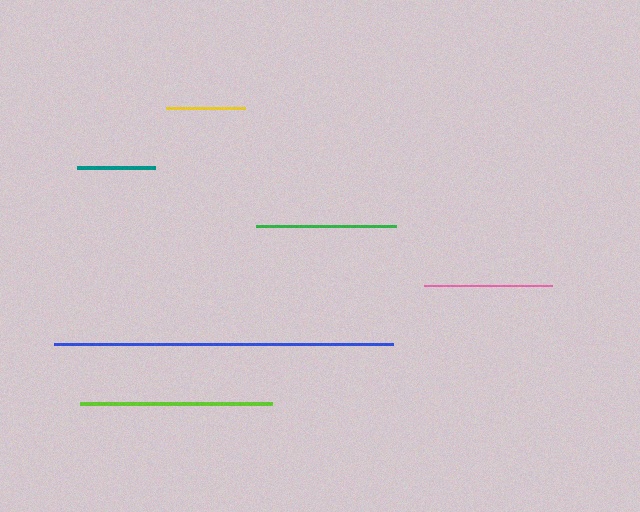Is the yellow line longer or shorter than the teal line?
The yellow line is longer than the teal line.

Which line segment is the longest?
The blue line is the longest at approximately 339 pixels.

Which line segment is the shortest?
The teal line is the shortest at approximately 78 pixels.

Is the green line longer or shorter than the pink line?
The green line is longer than the pink line.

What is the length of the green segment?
The green segment is approximately 140 pixels long.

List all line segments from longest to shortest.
From longest to shortest: blue, lime, green, pink, yellow, teal.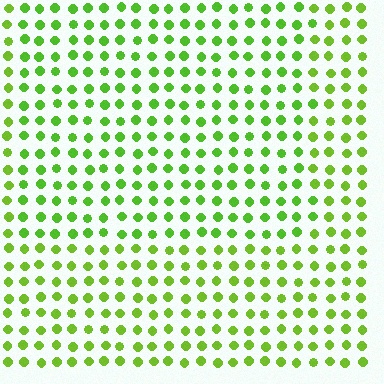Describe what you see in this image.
The image is filled with small lime elements in a uniform arrangement. A rectangle-shaped region is visible where the elements are tinted to a slightly different hue, forming a subtle color boundary.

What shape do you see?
I see a rectangle.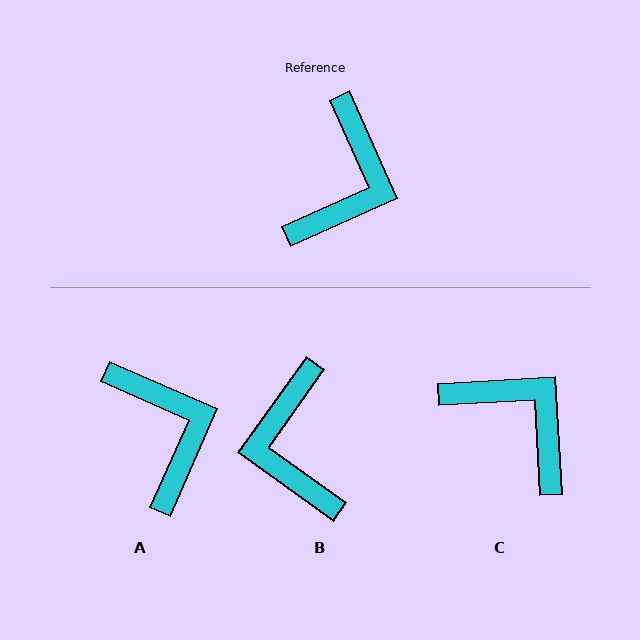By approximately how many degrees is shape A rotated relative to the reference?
Approximately 42 degrees counter-clockwise.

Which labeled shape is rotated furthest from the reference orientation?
B, about 150 degrees away.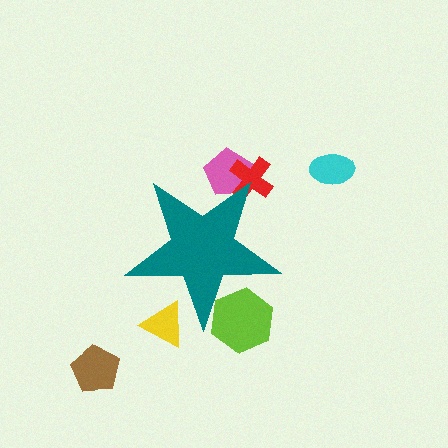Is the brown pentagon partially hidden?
No, the brown pentagon is fully visible.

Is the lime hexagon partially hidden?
Yes, the lime hexagon is partially hidden behind the teal star.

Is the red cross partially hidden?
Yes, the red cross is partially hidden behind the teal star.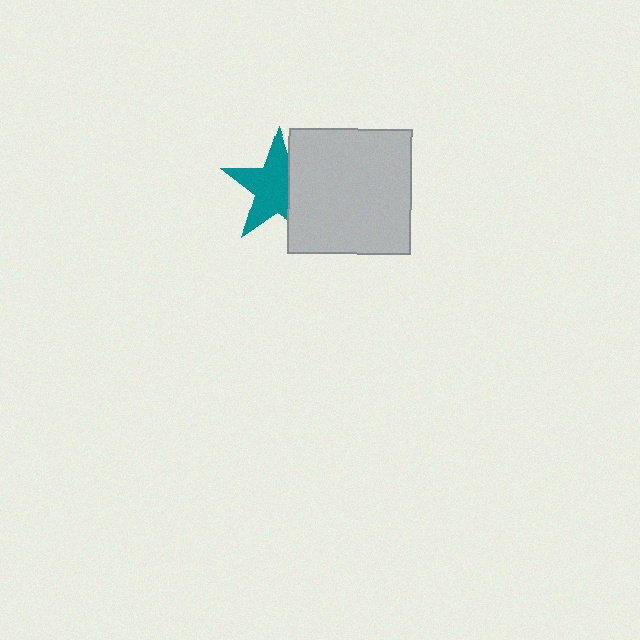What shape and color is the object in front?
The object in front is a light gray rectangle.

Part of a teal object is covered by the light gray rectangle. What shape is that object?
It is a star.